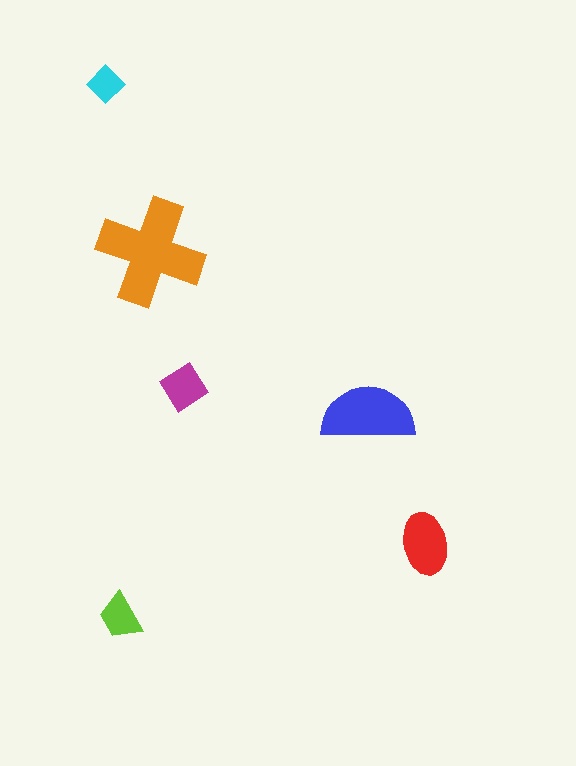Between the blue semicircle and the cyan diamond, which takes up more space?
The blue semicircle.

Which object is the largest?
The orange cross.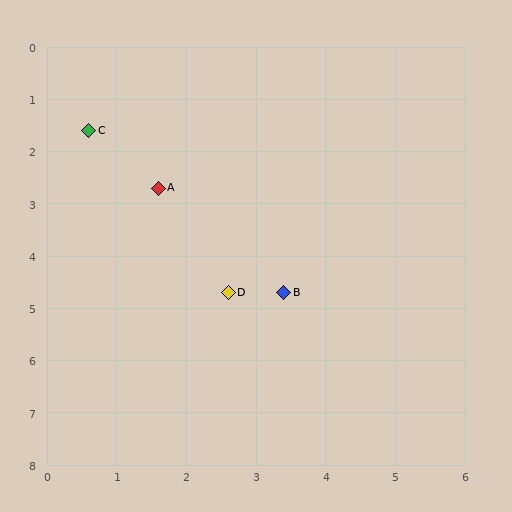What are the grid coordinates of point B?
Point B is at approximately (3.4, 4.7).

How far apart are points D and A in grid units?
Points D and A are about 2.2 grid units apart.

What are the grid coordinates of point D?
Point D is at approximately (2.6, 4.7).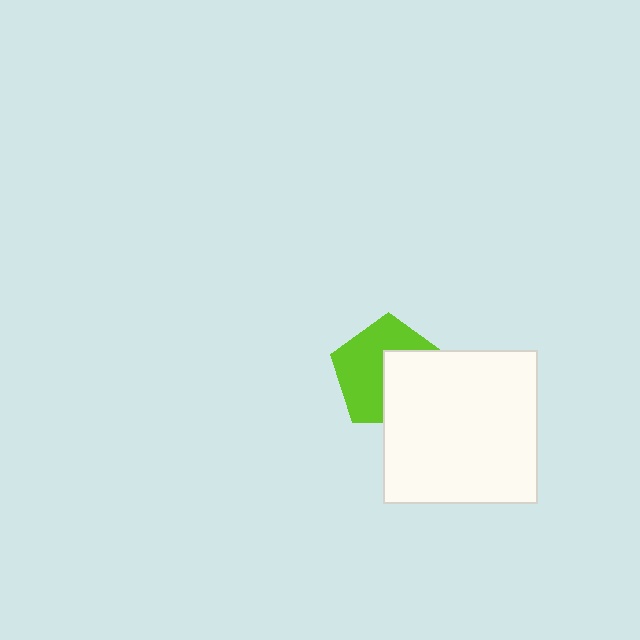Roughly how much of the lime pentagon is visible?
About half of it is visible (roughly 57%).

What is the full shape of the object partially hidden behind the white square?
The partially hidden object is a lime pentagon.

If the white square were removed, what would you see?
You would see the complete lime pentagon.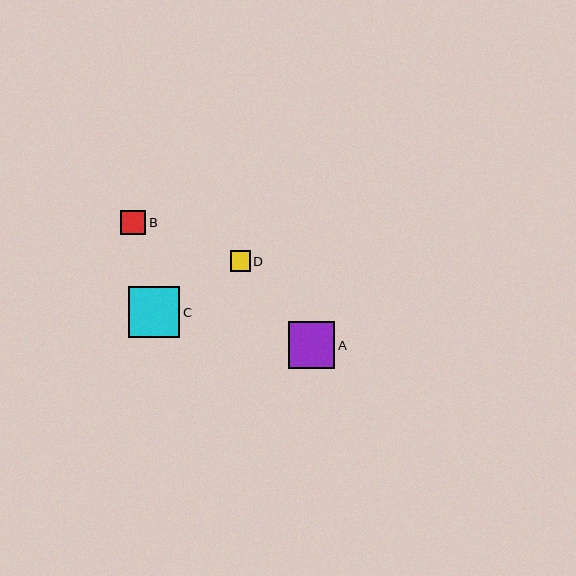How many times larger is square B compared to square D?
Square B is approximately 1.2 times the size of square D.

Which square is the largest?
Square C is the largest with a size of approximately 51 pixels.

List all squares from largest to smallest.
From largest to smallest: C, A, B, D.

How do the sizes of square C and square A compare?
Square C and square A are approximately the same size.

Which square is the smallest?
Square D is the smallest with a size of approximately 20 pixels.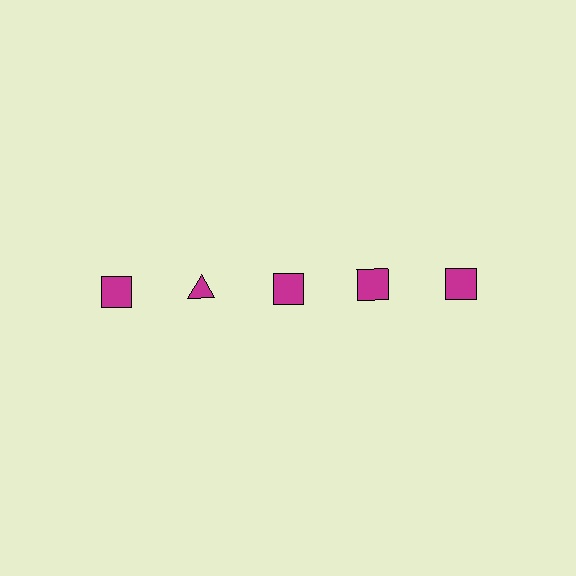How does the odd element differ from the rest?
It has a different shape: triangle instead of square.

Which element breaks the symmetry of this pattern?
The magenta triangle in the top row, second from left column breaks the symmetry. All other shapes are magenta squares.